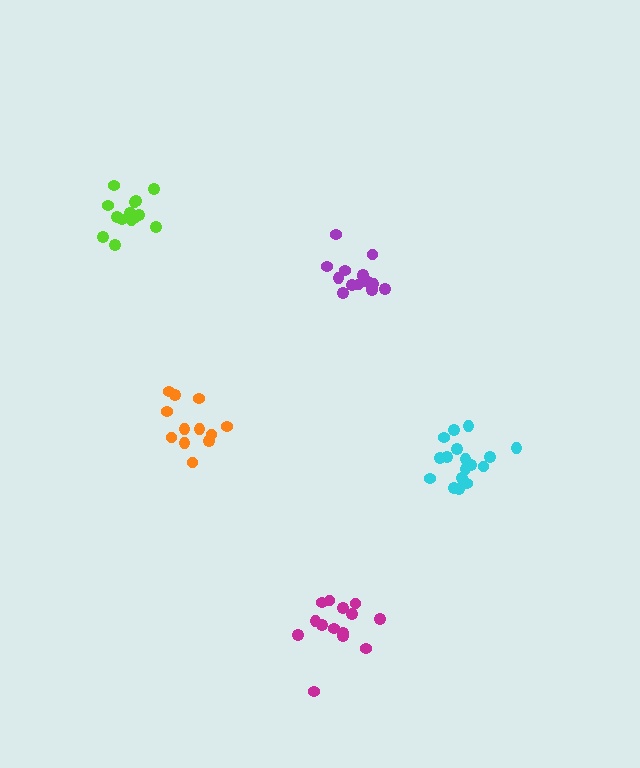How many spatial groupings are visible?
There are 5 spatial groupings.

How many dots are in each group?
Group 1: 15 dots, Group 2: 14 dots, Group 3: 14 dots, Group 4: 12 dots, Group 5: 17 dots (72 total).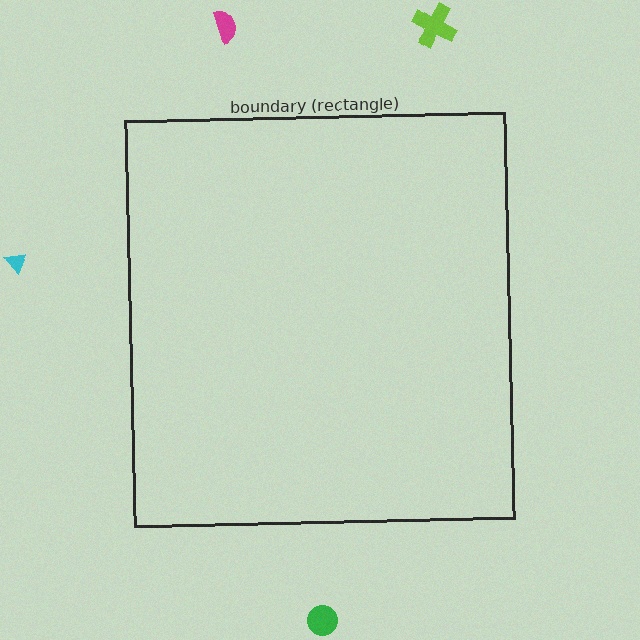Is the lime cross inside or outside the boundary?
Outside.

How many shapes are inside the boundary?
0 inside, 4 outside.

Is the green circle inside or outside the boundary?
Outside.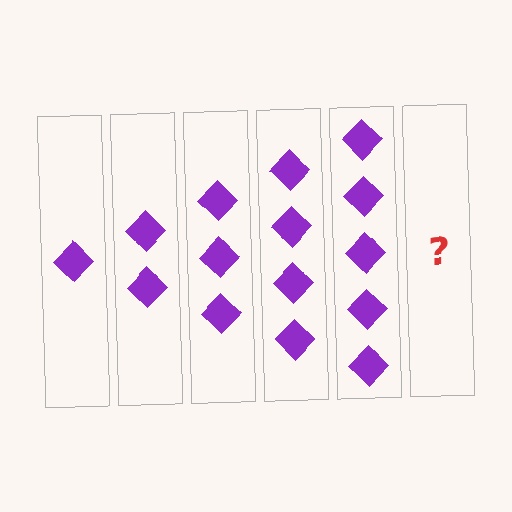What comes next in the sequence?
The next element should be 6 diamonds.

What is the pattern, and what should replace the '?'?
The pattern is that each step adds one more diamond. The '?' should be 6 diamonds.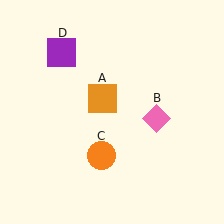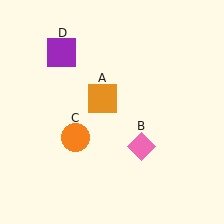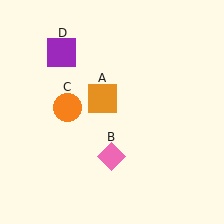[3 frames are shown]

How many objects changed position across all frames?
2 objects changed position: pink diamond (object B), orange circle (object C).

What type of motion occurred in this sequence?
The pink diamond (object B), orange circle (object C) rotated clockwise around the center of the scene.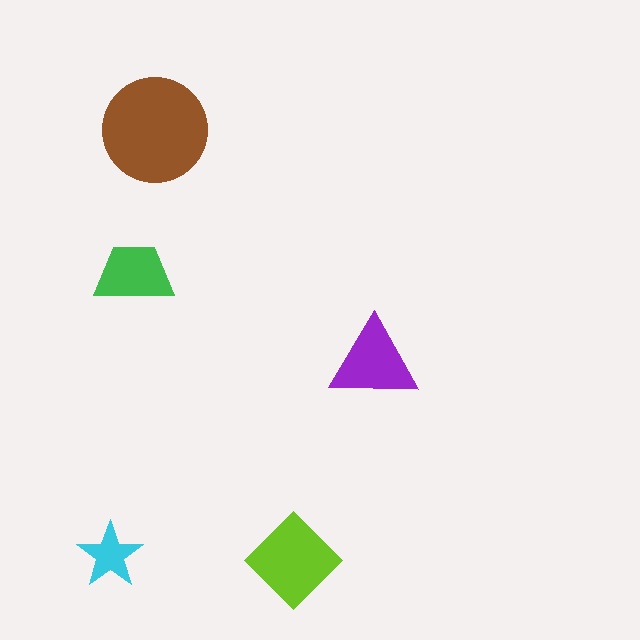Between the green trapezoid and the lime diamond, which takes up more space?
The lime diamond.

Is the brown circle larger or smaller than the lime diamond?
Larger.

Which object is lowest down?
The lime diamond is bottommost.